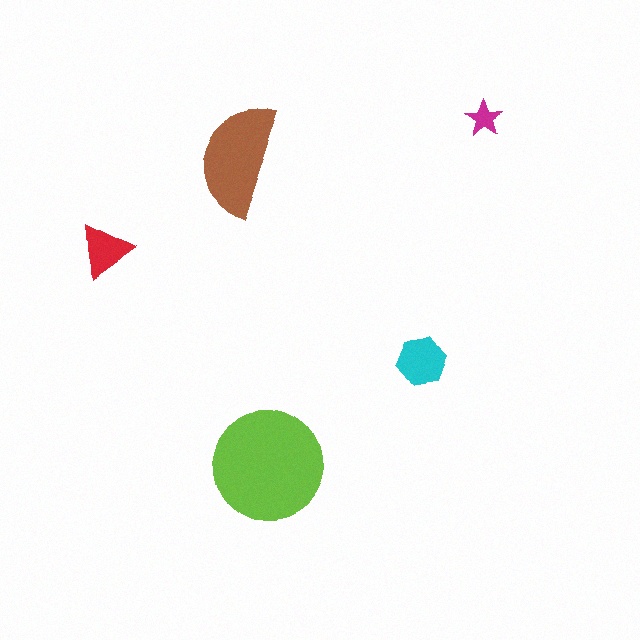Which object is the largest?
The lime circle.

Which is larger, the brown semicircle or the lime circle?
The lime circle.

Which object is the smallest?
The magenta star.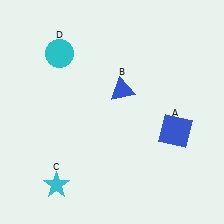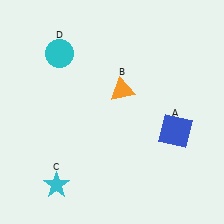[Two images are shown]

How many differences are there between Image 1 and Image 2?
There is 1 difference between the two images.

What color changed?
The triangle (B) changed from blue in Image 1 to orange in Image 2.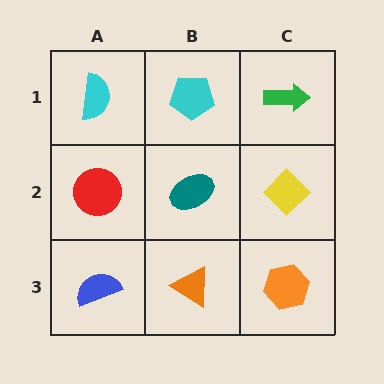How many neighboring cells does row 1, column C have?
2.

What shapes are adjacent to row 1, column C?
A yellow diamond (row 2, column C), a cyan pentagon (row 1, column B).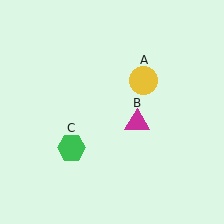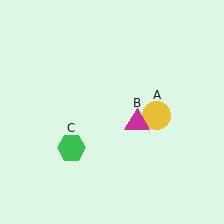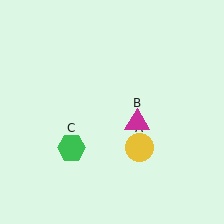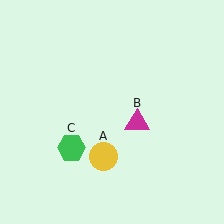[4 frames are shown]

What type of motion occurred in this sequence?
The yellow circle (object A) rotated clockwise around the center of the scene.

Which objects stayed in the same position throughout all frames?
Magenta triangle (object B) and green hexagon (object C) remained stationary.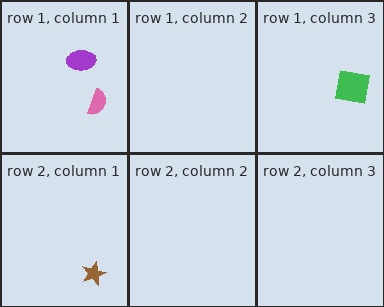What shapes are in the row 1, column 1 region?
The purple ellipse, the pink semicircle.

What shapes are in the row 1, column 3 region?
The green square.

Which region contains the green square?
The row 1, column 3 region.